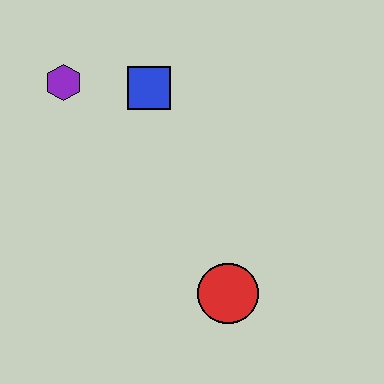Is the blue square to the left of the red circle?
Yes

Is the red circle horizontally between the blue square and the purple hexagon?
No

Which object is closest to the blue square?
The purple hexagon is closest to the blue square.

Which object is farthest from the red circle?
The purple hexagon is farthest from the red circle.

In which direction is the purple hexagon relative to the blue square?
The purple hexagon is to the left of the blue square.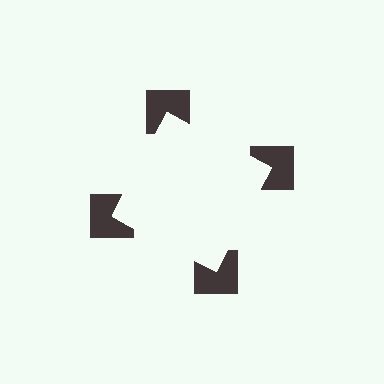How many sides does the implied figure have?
4 sides.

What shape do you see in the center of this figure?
An illusory square — its edges are inferred from the aligned wedge cuts in the notched squares, not physically drawn.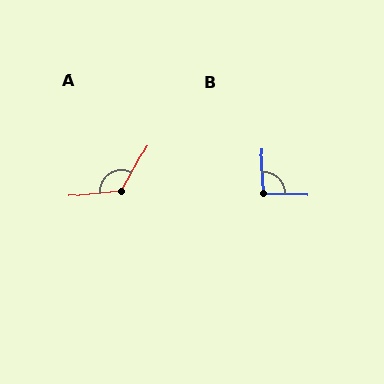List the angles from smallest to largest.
B (96°), A (125°).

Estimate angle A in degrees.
Approximately 125 degrees.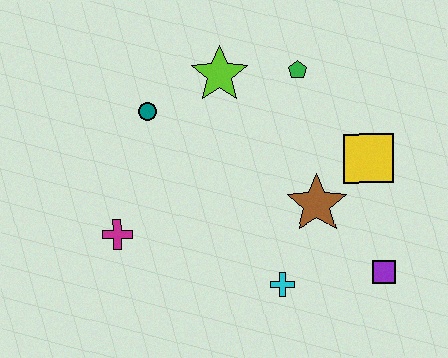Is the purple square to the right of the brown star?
Yes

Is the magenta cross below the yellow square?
Yes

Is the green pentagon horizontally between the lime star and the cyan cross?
No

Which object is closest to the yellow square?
The brown star is closest to the yellow square.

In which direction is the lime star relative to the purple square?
The lime star is above the purple square.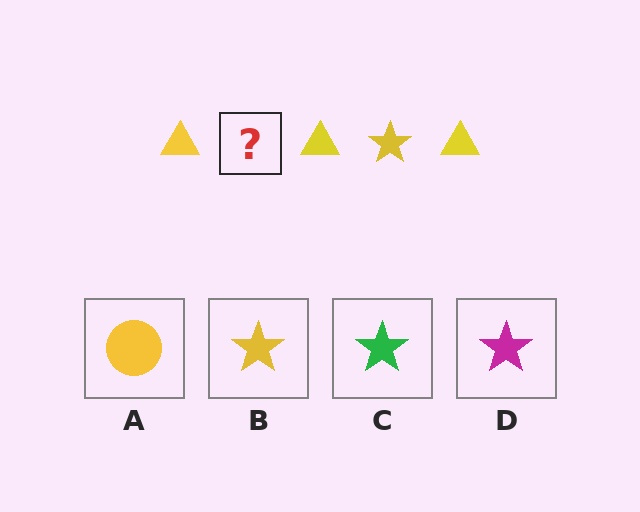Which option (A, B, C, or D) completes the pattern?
B.